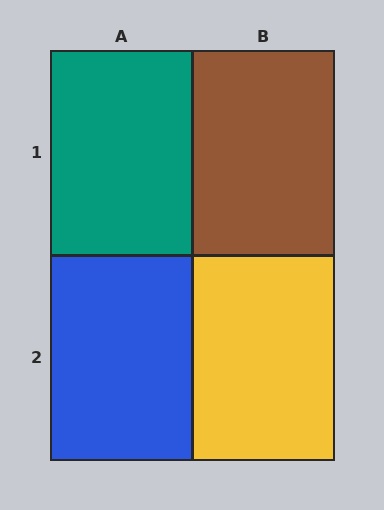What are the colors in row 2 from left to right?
Blue, yellow.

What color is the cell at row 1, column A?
Teal.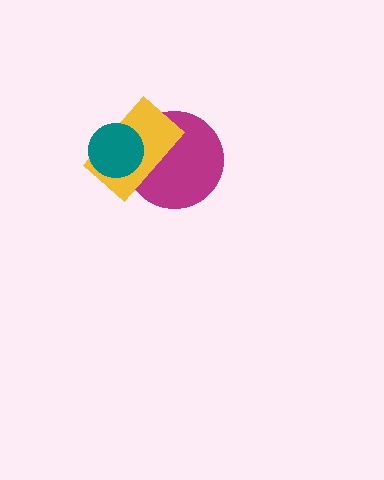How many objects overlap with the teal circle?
2 objects overlap with the teal circle.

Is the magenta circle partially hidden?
Yes, it is partially covered by another shape.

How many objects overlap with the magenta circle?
2 objects overlap with the magenta circle.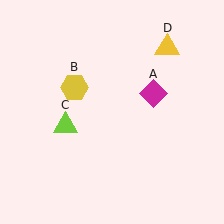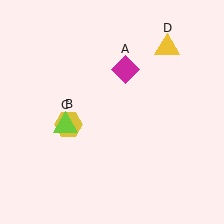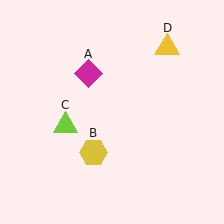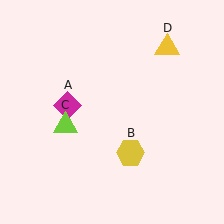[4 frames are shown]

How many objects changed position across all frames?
2 objects changed position: magenta diamond (object A), yellow hexagon (object B).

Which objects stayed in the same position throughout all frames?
Lime triangle (object C) and yellow triangle (object D) remained stationary.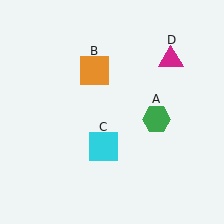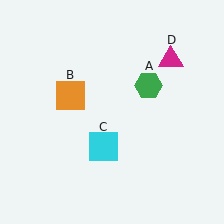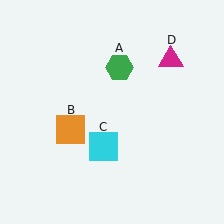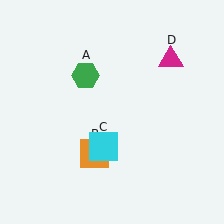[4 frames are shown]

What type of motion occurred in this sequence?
The green hexagon (object A), orange square (object B) rotated counterclockwise around the center of the scene.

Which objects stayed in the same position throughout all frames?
Cyan square (object C) and magenta triangle (object D) remained stationary.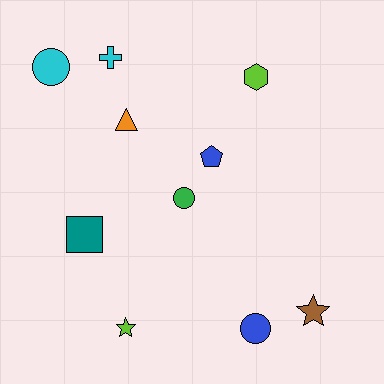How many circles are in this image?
There are 3 circles.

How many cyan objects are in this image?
There are 2 cyan objects.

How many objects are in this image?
There are 10 objects.